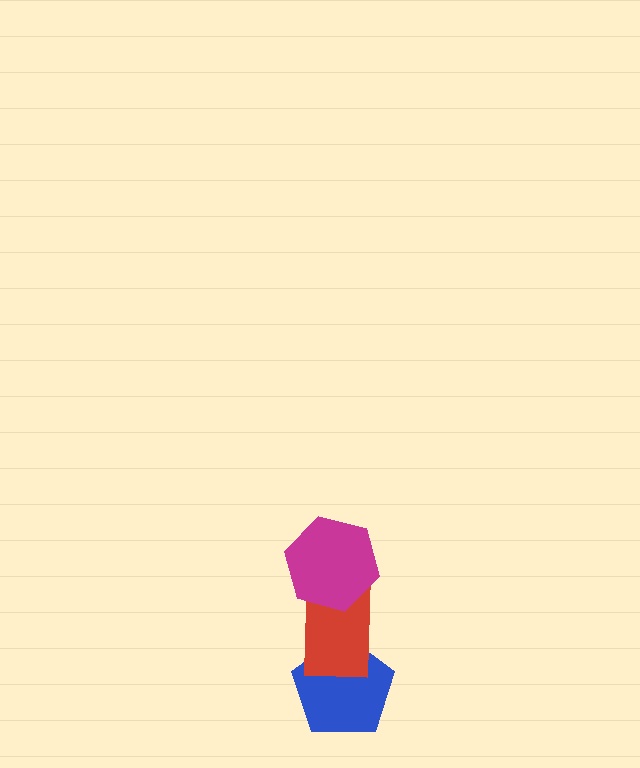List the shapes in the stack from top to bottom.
From top to bottom: the magenta hexagon, the red rectangle, the blue pentagon.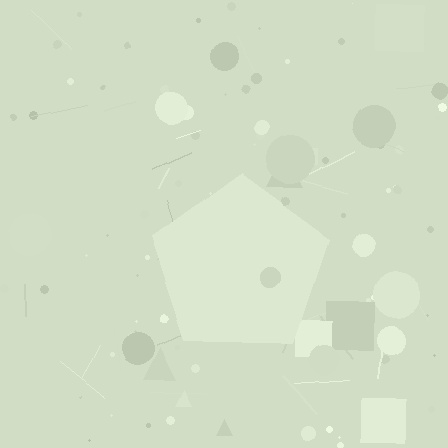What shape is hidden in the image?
A pentagon is hidden in the image.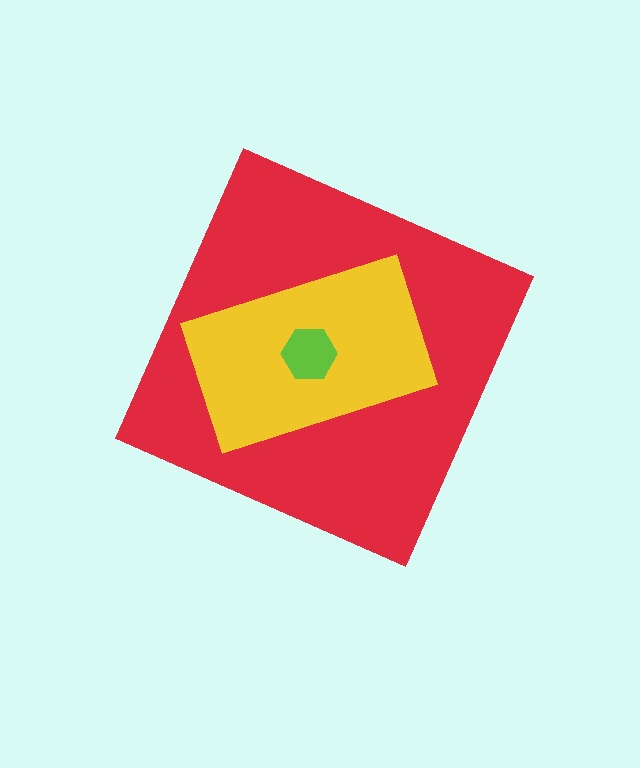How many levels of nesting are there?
3.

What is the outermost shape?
The red diamond.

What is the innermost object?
The lime hexagon.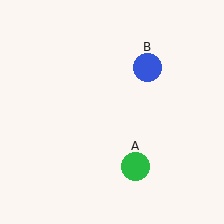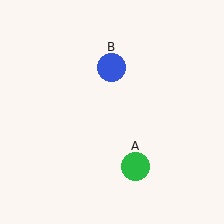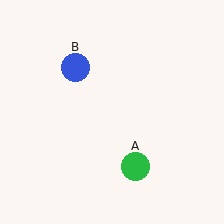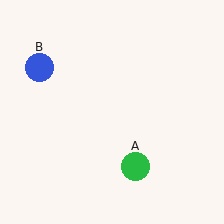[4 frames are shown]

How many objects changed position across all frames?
1 object changed position: blue circle (object B).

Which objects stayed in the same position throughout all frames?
Green circle (object A) remained stationary.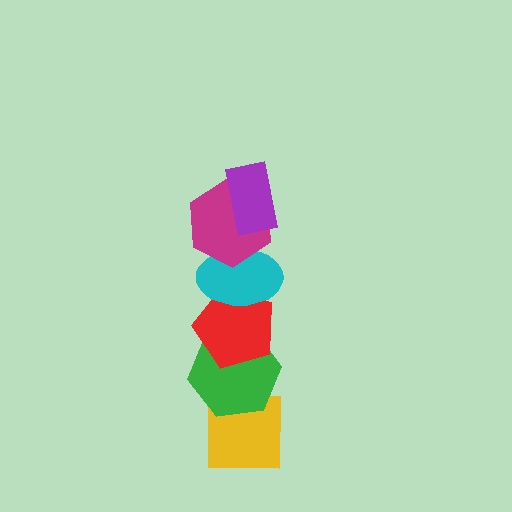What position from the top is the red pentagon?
The red pentagon is 4th from the top.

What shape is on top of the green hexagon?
The red pentagon is on top of the green hexagon.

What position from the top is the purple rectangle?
The purple rectangle is 1st from the top.